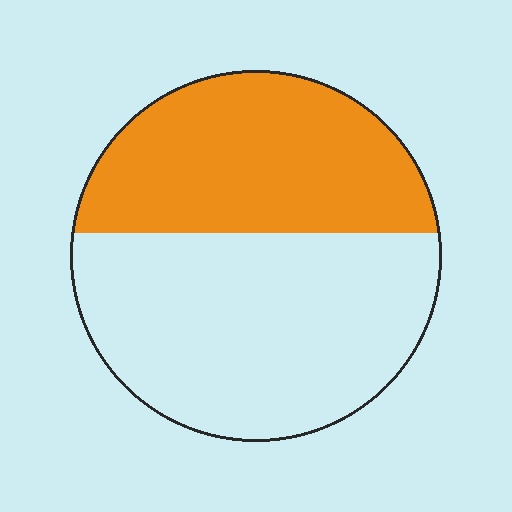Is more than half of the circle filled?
No.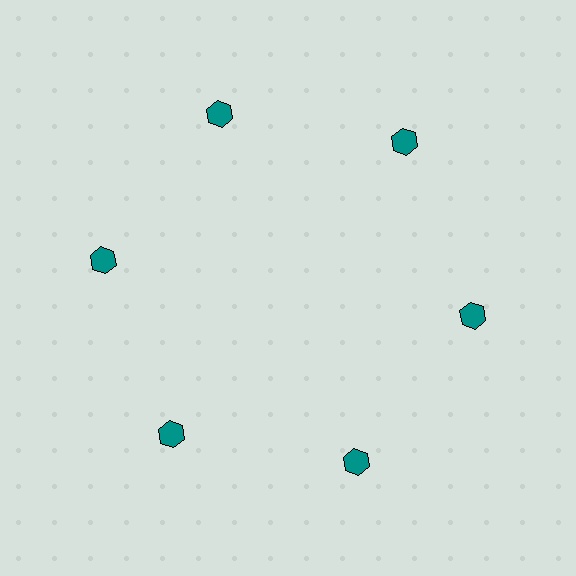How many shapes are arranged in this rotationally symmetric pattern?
There are 6 shapes, arranged in 6 groups of 1.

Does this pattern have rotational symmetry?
Yes, this pattern has 6-fold rotational symmetry. It looks the same after rotating 60 degrees around the center.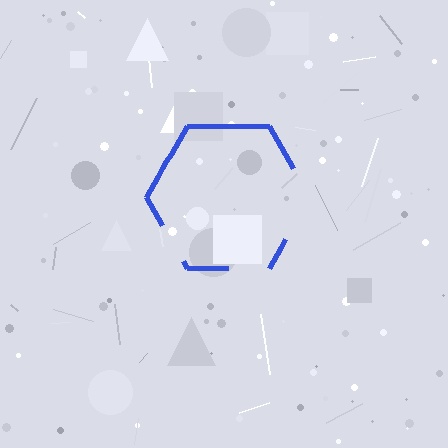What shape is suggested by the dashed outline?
The dashed outline suggests a hexagon.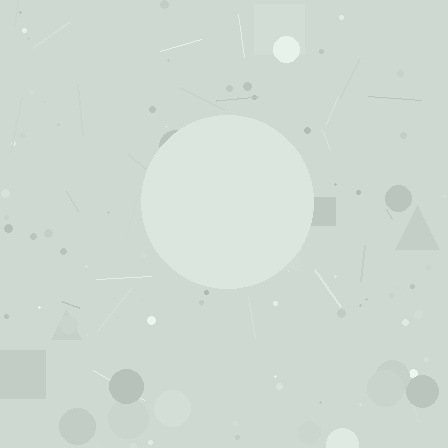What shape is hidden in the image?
A circle is hidden in the image.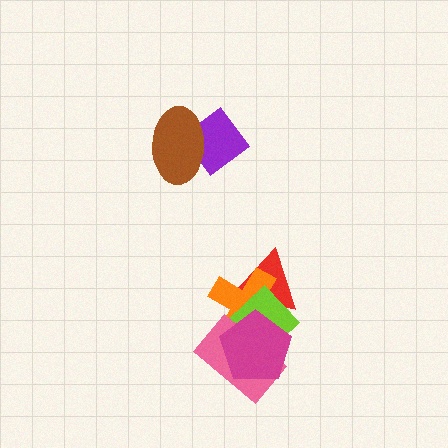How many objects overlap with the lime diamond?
4 objects overlap with the lime diamond.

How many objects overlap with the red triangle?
3 objects overlap with the red triangle.